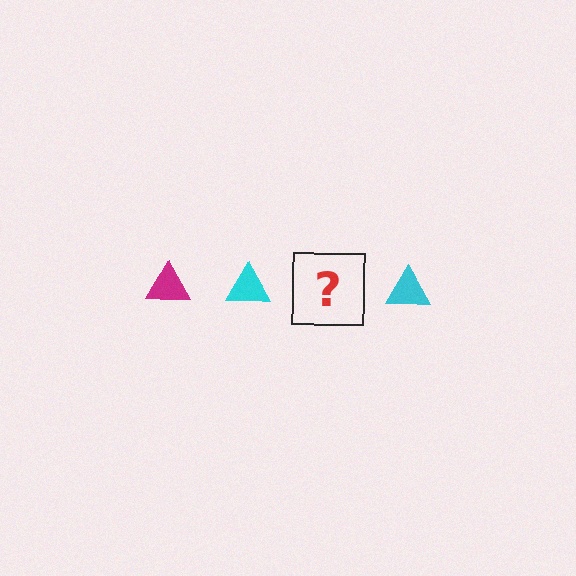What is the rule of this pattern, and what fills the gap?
The rule is that the pattern cycles through magenta, cyan triangles. The gap should be filled with a magenta triangle.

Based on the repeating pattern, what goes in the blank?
The blank should be a magenta triangle.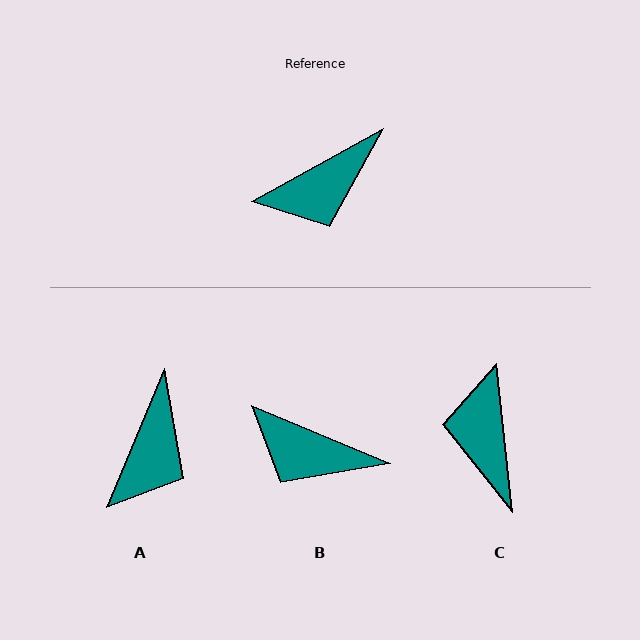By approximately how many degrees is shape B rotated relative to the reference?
Approximately 52 degrees clockwise.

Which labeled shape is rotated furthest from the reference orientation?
C, about 113 degrees away.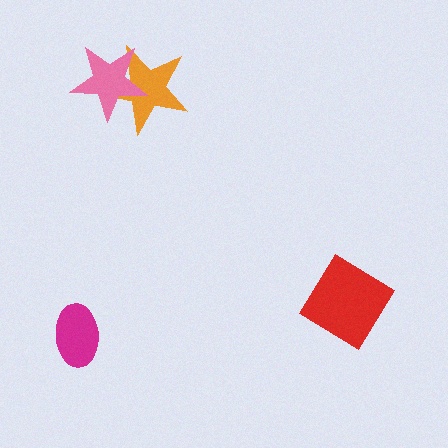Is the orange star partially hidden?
Yes, it is partially covered by another shape.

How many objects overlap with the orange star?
1 object overlaps with the orange star.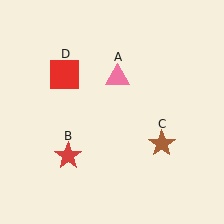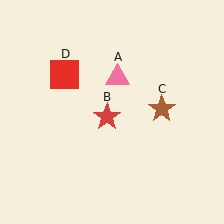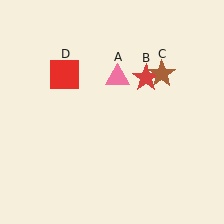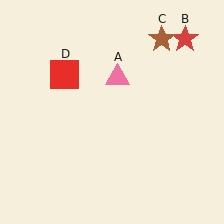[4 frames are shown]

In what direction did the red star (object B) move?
The red star (object B) moved up and to the right.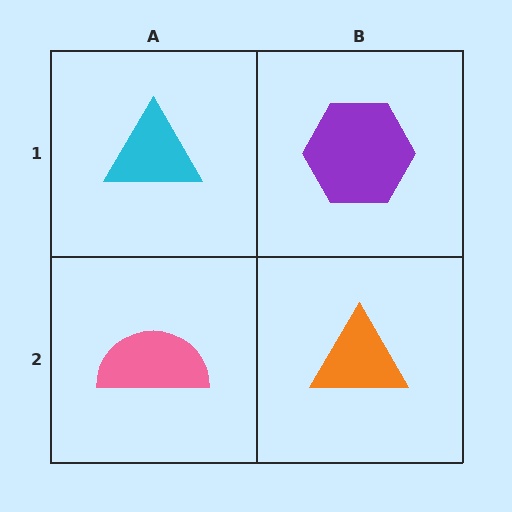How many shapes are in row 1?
2 shapes.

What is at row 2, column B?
An orange triangle.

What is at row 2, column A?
A pink semicircle.